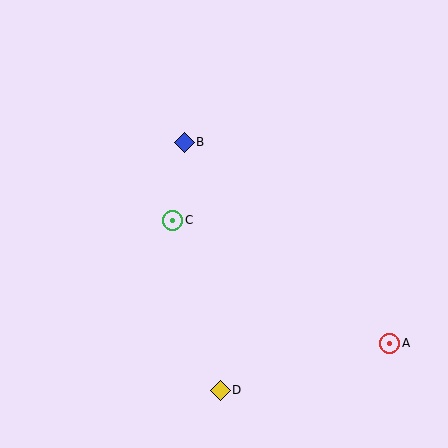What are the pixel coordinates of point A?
Point A is at (390, 343).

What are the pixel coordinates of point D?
Point D is at (220, 390).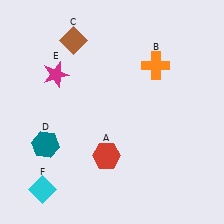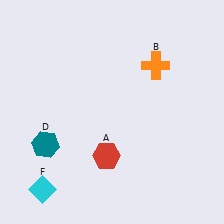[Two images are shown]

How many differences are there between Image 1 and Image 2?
There are 2 differences between the two images.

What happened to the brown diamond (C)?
The brown diamond (C) was removed in Image 2. It was in the top-left area of Image 1.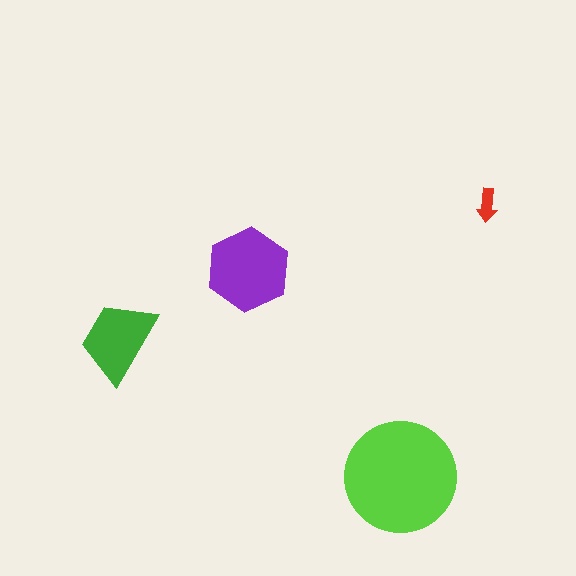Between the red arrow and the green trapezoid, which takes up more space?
The green trapezoid.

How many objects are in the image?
There are 4 objects in the image.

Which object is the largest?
The lime circle.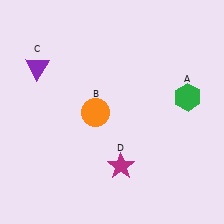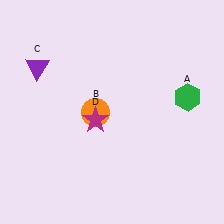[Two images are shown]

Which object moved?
The magenta star (D) moved up.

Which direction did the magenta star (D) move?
The magenta star (D) moved up.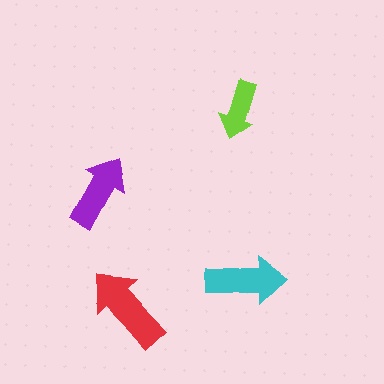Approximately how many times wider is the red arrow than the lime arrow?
About 1.5 times wider.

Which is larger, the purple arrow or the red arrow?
The red one.